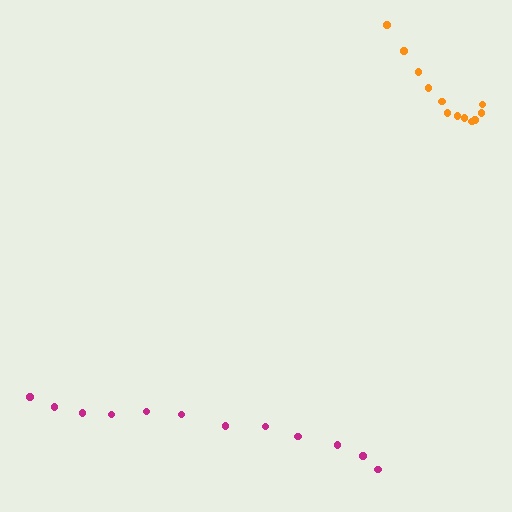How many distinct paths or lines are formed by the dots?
There are 2 distinct paths.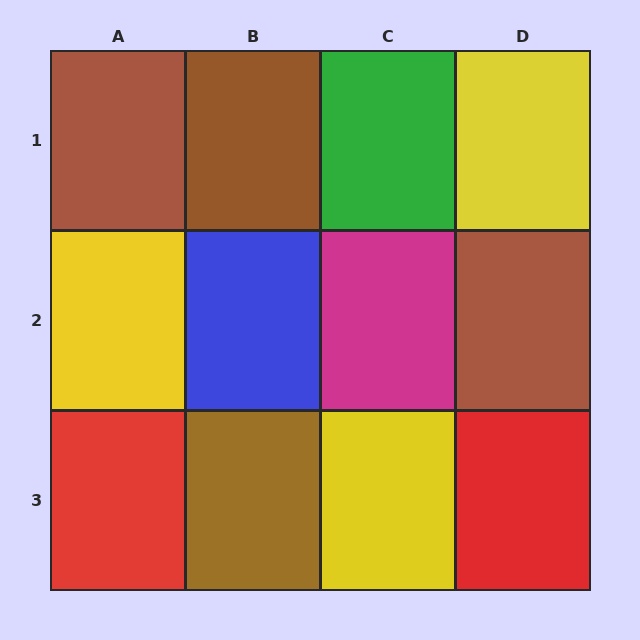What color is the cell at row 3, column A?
Red.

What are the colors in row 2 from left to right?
Yellow, blue, magenta, brown.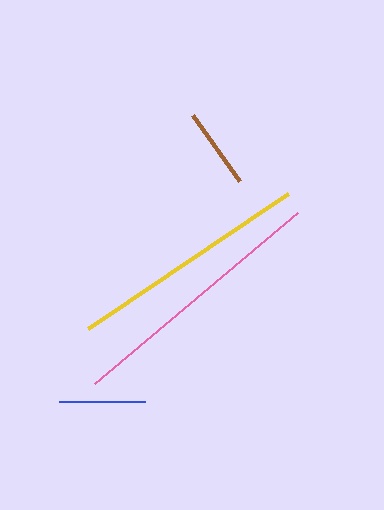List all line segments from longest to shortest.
From longest to shortest: pink, yellow, blue, brown.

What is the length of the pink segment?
The pink segment is approximately 266 pixels long.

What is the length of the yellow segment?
The yellow segment is approximately 241 pixels long.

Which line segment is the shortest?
The brown line is the shortest at approximately 81 pixels.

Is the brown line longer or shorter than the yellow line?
The yellow line is longer than the brown line.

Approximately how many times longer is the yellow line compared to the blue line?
The yellow line is approximately 2.8 times the length of the blue line.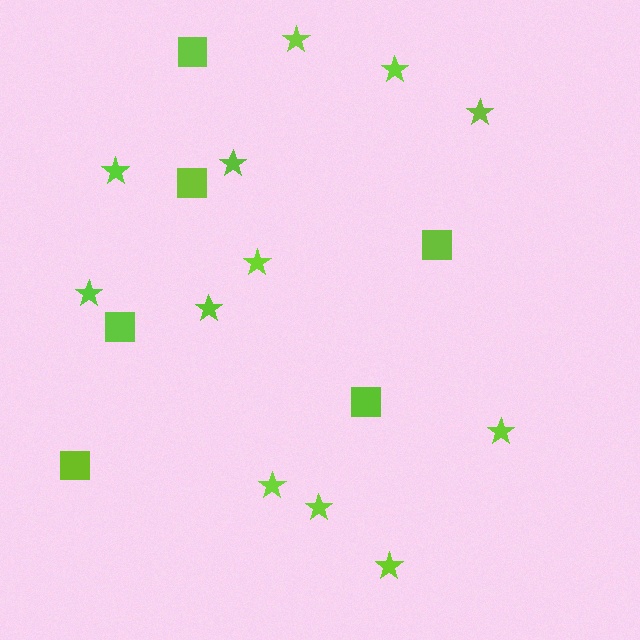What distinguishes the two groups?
There are 2 groups: one group of stars (12) and one group of squares (6).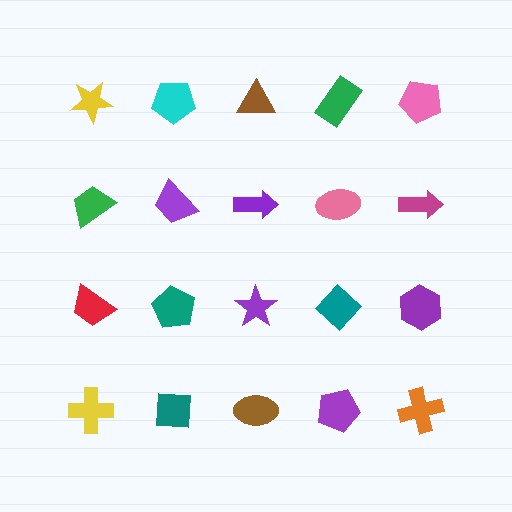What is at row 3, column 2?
A teal pentagon.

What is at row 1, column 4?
A green rectangle.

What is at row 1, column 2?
A cyan pentagon.